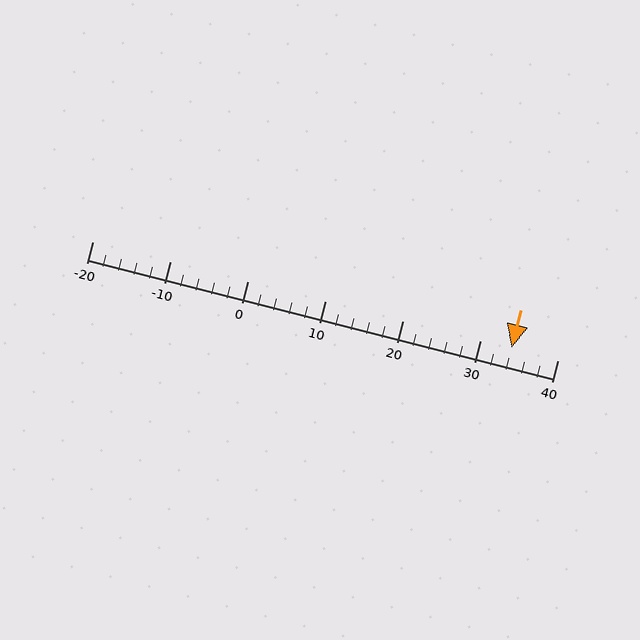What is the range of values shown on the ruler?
The ruler shows values from -20 to 40.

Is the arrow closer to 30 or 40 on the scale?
The arrow is closer to 30.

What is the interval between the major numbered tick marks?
The major tick marks are spaced 10 units apart.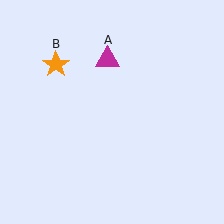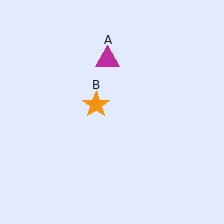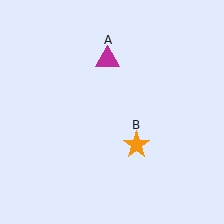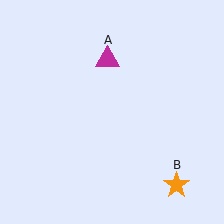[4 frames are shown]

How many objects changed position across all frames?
1 object changed position: orange star (object B).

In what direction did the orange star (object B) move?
The orange star (object B) moved down and to the right.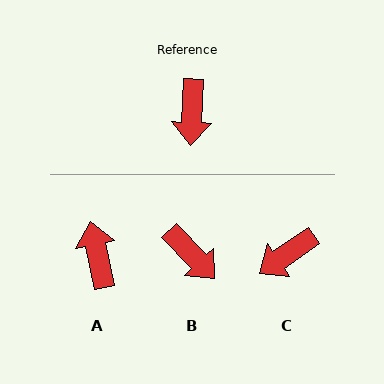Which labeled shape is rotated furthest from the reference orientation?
A, about 166 degrees away.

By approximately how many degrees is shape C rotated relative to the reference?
Approximately 53 degrees clockwise.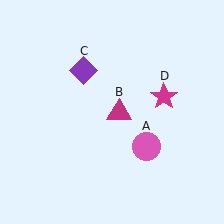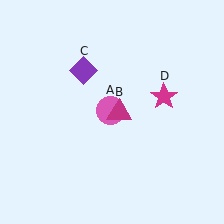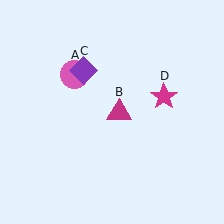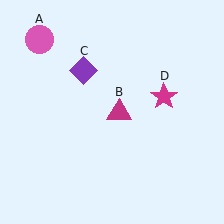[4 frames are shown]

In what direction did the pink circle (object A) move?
The pink circle (object A) moved up and to the left.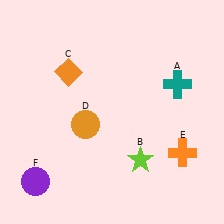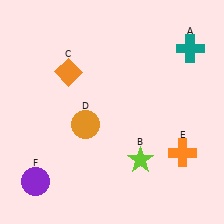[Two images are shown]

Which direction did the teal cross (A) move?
The teal cross (A) moved up.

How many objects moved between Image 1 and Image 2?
1 object moved between the two images.